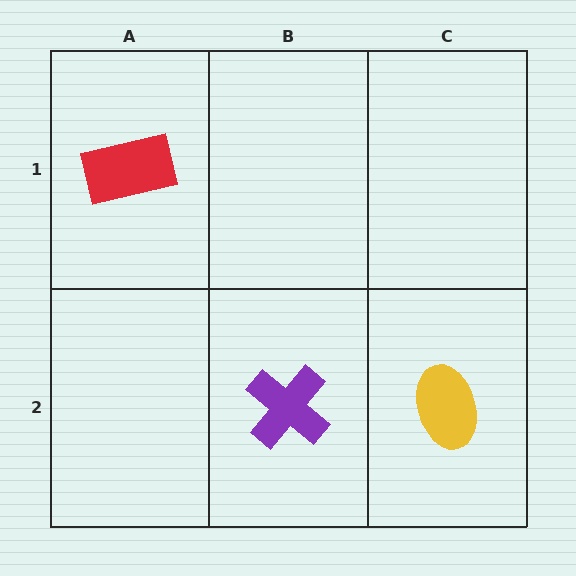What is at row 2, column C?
A yellow ellipse.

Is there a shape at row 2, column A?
No, that cell is empty.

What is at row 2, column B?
A purple cross.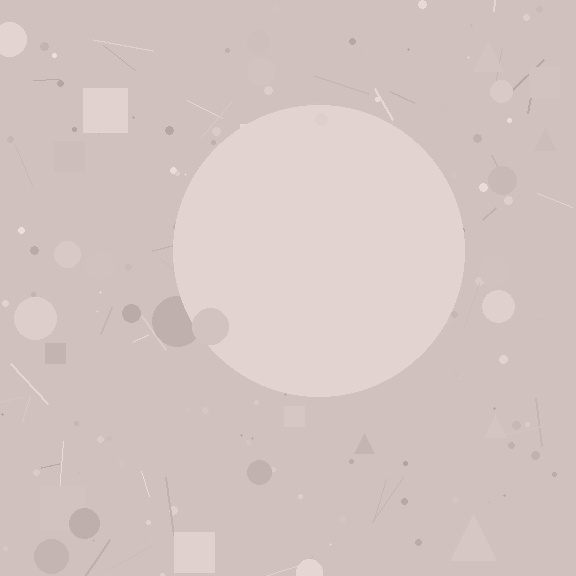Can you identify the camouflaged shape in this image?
The camouflaged shape is a circle.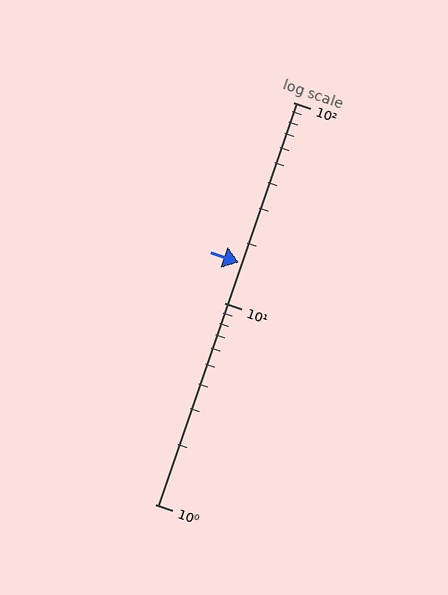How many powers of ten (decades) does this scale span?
The scale spans 2 decades, from 1 to 100.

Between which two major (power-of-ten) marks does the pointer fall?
The pointer is between 10 and 100.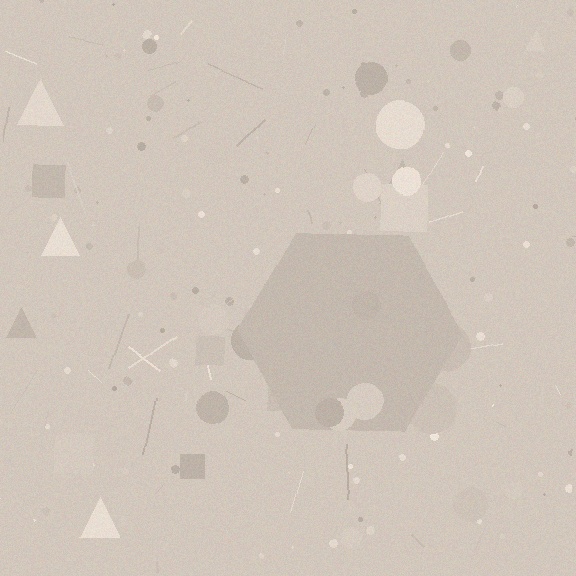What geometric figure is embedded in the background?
A hexagon is embedded in the background.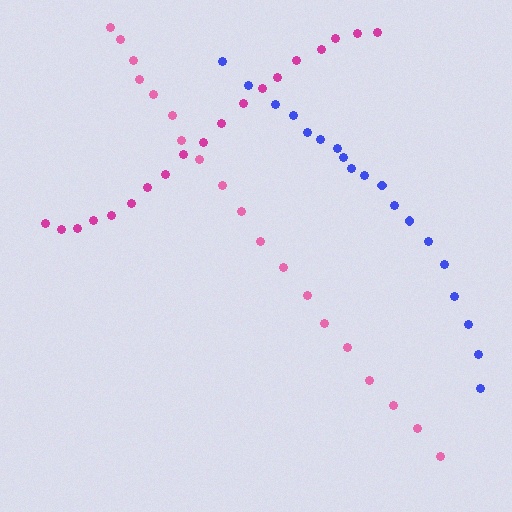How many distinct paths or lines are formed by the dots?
There are 3 distinct paths.